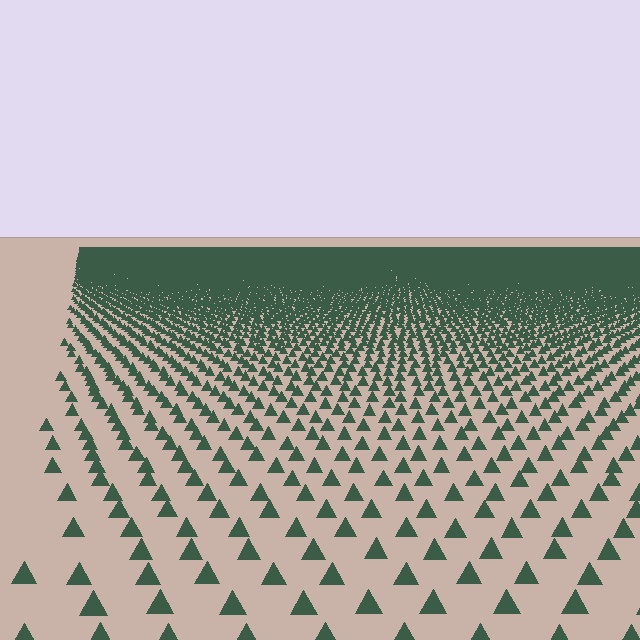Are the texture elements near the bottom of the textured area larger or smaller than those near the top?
Larger. Near the bottom, elements are closer to the viewer and appear at a bigger on-screen size.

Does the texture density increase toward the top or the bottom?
Density increases toward the top.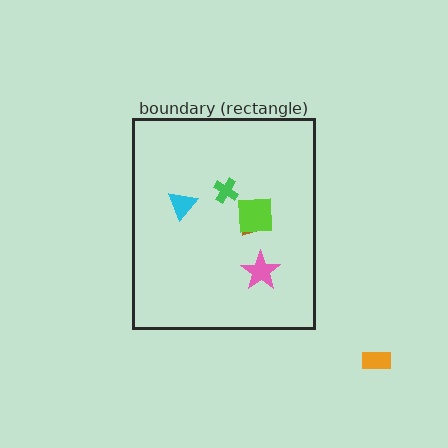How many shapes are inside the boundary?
5 inside, 1 outside.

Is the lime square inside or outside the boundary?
Inside.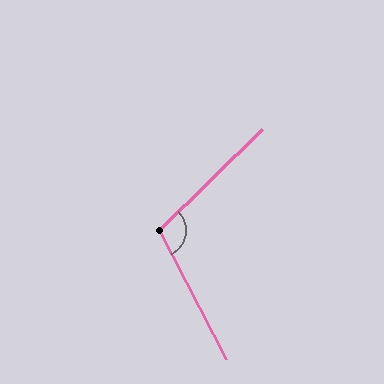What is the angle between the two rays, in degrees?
Approximately 107 degrees.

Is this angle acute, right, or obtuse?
It is obtuse.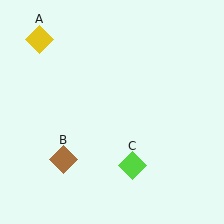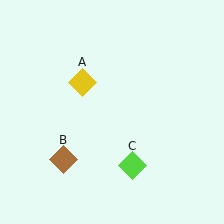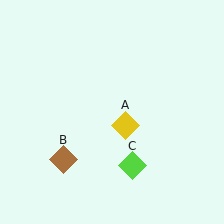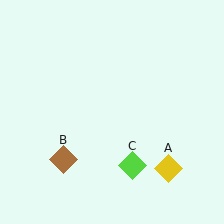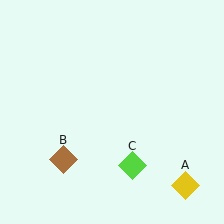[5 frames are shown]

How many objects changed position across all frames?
1 object changed position: yellow diamond (object A).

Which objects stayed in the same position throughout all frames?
Brown diamond (object B) and lime diamond (object C) remained stationary.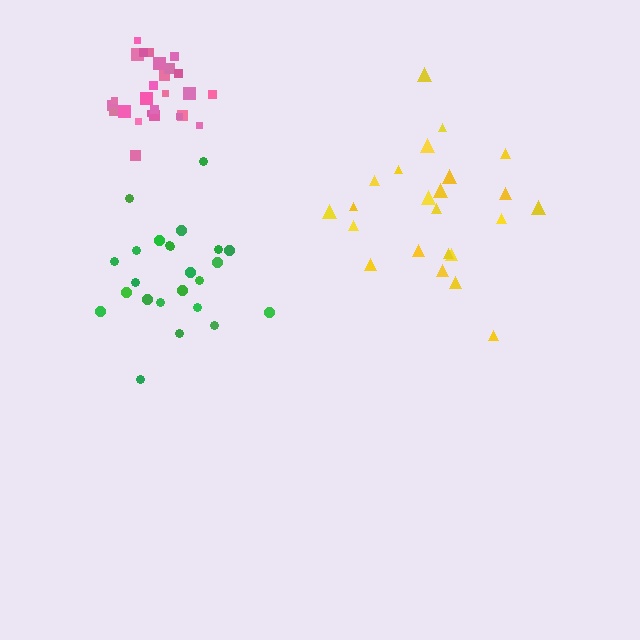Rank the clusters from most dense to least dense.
pink, green, yellow.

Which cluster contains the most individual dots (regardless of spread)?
Pink (28).